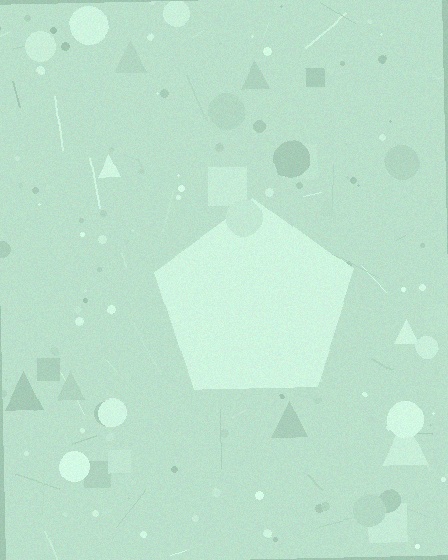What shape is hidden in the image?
A pentagon is hidden in the image.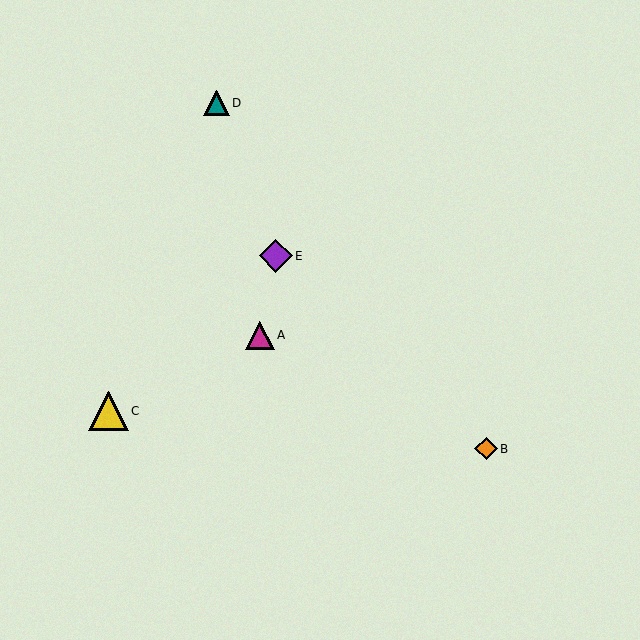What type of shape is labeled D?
Shape D is a teal triangle.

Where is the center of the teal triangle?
The center of the teal triangle is at (217, 103).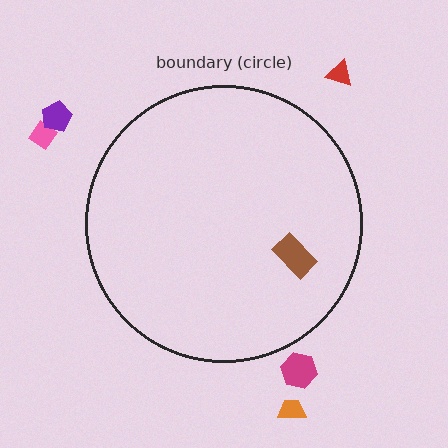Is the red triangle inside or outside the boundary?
Outside.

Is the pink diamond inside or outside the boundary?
Outside.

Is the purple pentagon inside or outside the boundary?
Outside.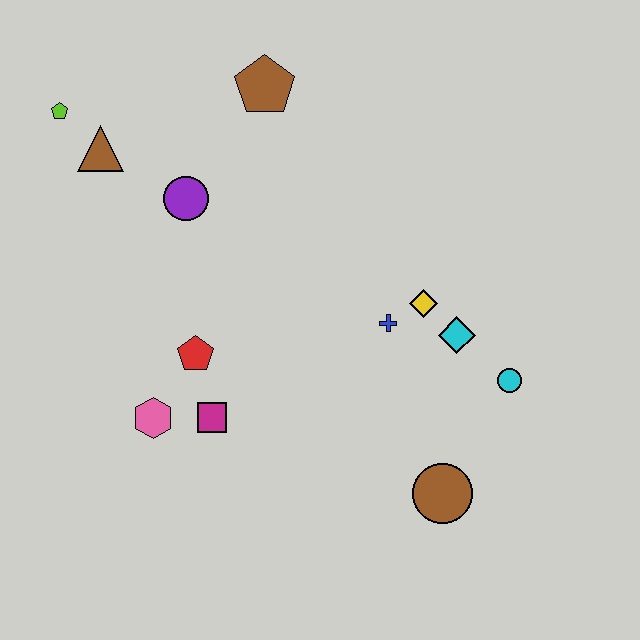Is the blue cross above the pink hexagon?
Yes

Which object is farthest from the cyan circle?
The lime pentagon is farthest from the cyan circle.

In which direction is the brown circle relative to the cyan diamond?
The brown circle is below the cyan diamond.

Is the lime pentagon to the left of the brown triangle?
Yes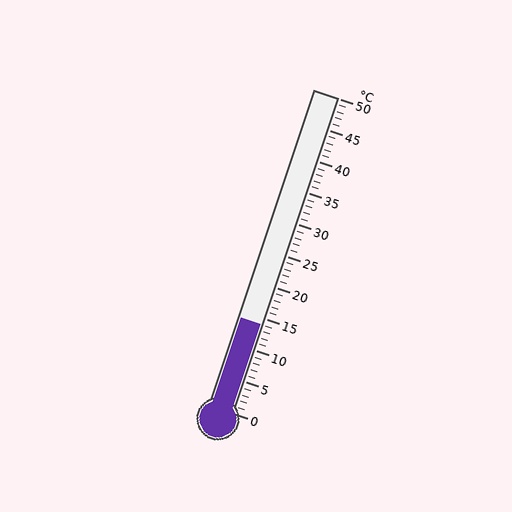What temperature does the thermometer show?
The thermometer shows approximately 14°C.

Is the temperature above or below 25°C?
The temperature is below 25°C.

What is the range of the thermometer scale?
The thermometer scale ranges from 0°C to 50°C.